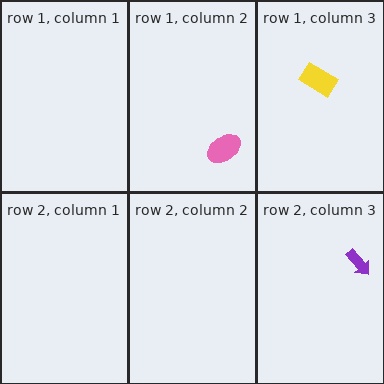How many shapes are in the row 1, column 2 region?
1.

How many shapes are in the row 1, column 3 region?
1.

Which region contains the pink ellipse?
The row 1, column 2 region.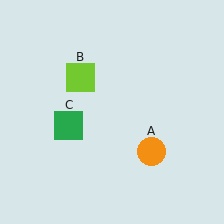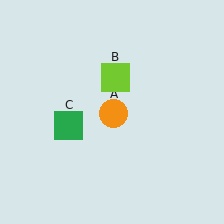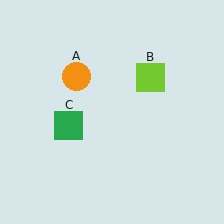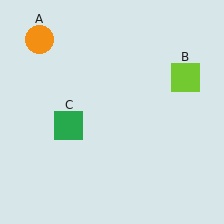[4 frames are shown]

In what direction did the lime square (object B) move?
The lime square (object B) moved right.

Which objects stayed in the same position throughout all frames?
Green square (object C) remained stationary.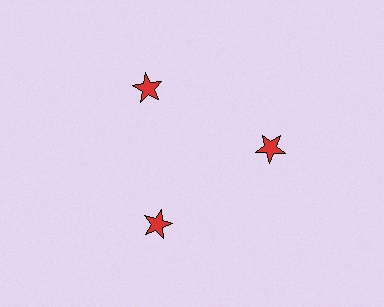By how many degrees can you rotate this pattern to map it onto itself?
The pattern maps onto itself every 120 degrees of rotation.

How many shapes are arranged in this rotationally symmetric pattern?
There are 3 shapes, arranged in 3 groups of 1.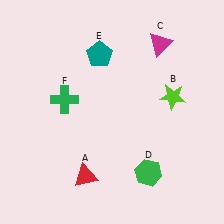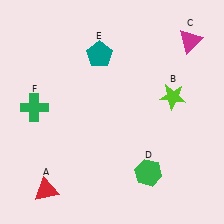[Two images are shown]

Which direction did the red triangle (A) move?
The red triangle (A) moved left.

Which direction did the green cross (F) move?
The green cross (F) moved left.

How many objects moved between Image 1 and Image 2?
3 objects moved between the two images.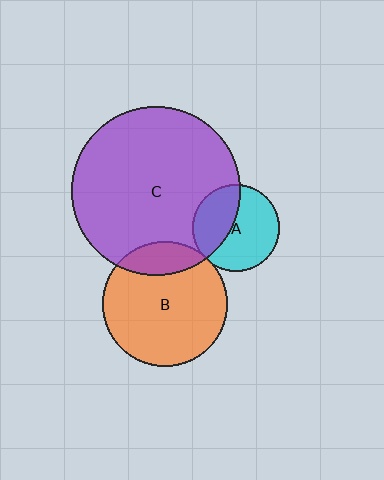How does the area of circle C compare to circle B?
Approximately 1.8 times.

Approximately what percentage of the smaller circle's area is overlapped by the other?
Approximately 40%.